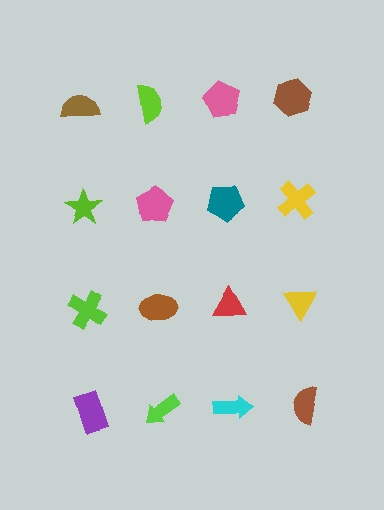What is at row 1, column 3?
A pink pentagon.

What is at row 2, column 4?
A yellow cross.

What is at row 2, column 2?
A pink pentagon.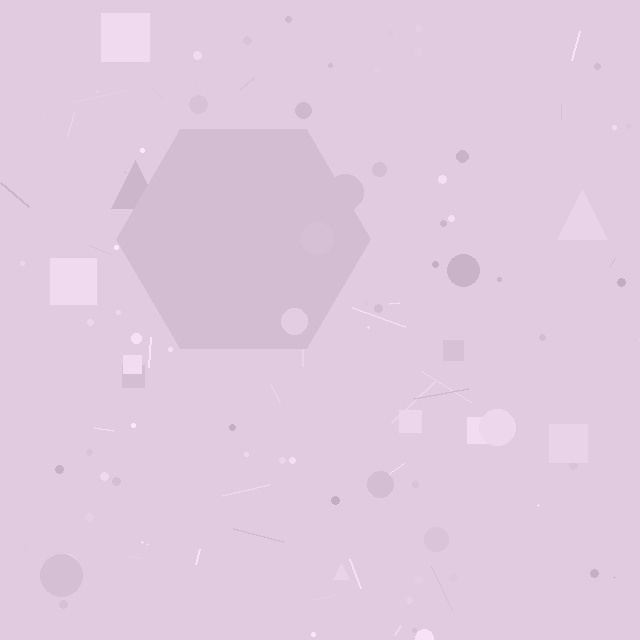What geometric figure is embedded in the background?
A hexagon is embedded in the background.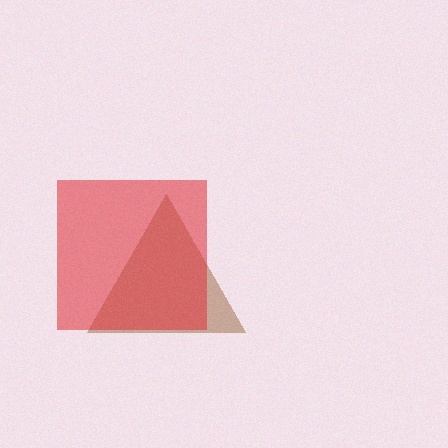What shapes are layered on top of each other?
The layered shapes are: a brown triangle, a red square.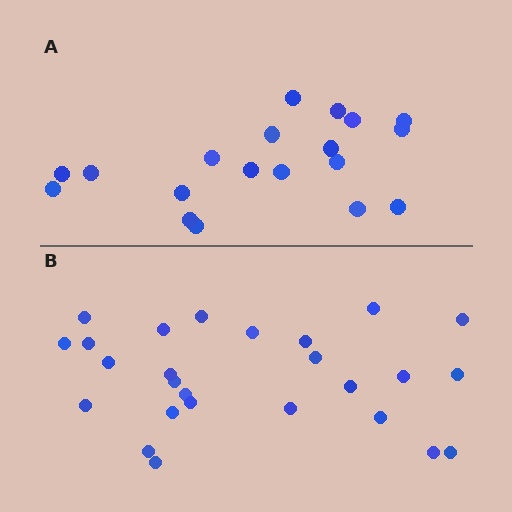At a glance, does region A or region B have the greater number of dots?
Region B (the bottom region) has more dots.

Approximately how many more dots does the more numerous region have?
Region B has roughly 8 or so more dots than region A.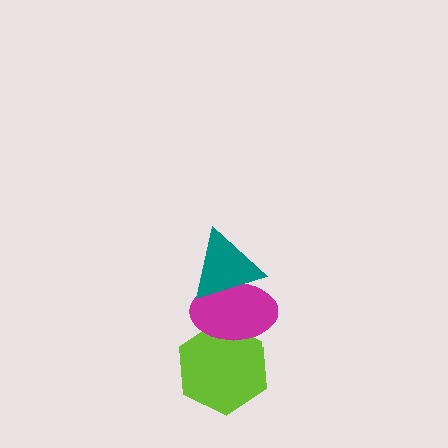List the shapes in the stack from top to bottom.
From top to bottom: the teal triangle, the magenta ellipse, the lime hexagon.